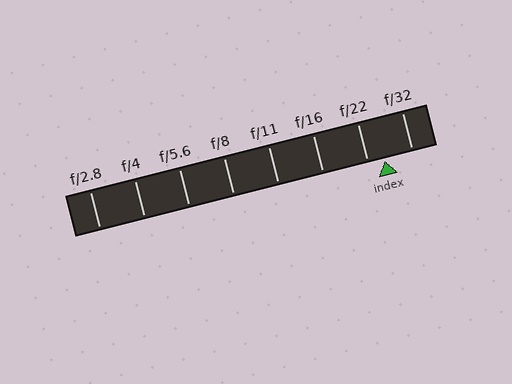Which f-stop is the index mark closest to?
The index mark is closest to f/22.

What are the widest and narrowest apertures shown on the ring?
The widest aperture shown is f/2.8 and the narrowest is f/32.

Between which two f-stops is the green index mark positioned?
The index mark is between f/22 and f/32.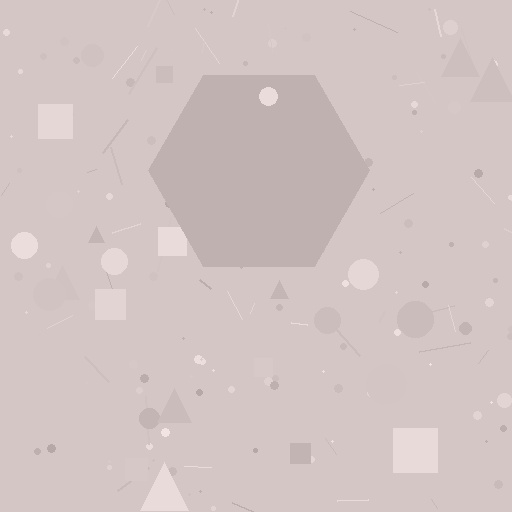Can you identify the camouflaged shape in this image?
The camouflaged shape is a hexagon.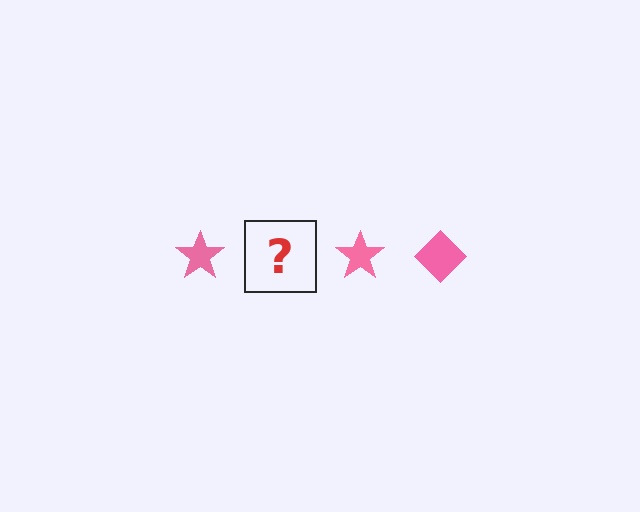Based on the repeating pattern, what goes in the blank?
The blank should be a pink diamond.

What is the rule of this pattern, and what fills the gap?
The rule is that the pattern cycles through star, diamond shapes in pink. The gap should be filled with a pink diamond.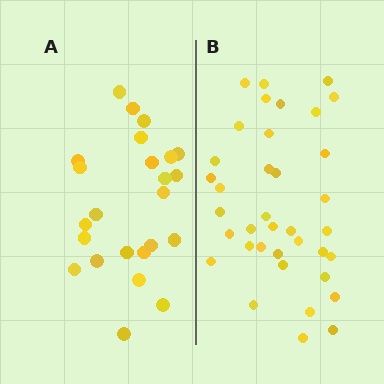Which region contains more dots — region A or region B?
Region B (the right region) has more dots.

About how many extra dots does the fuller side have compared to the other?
Region B has approximately 15 more dots than region A.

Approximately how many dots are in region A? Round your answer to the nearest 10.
About 20 dots. (The exact count is 24, which rounds to 20.)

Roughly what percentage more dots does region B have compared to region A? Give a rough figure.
About 55% more.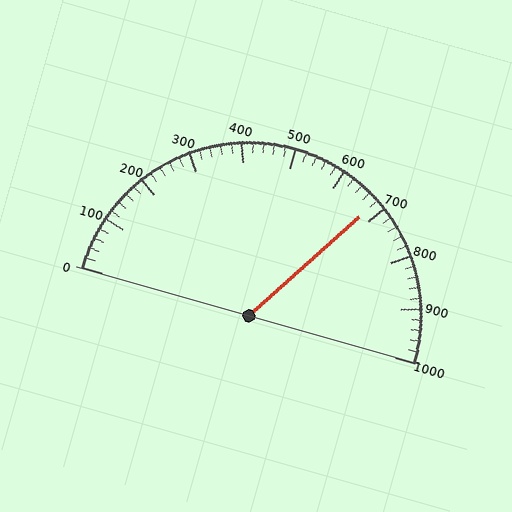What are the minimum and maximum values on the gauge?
The gauge ranges from 0 to 1000.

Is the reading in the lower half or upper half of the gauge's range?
The reading is in the upper half of the range (0 to 1000).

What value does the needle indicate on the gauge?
The needle indicates approximately 680.